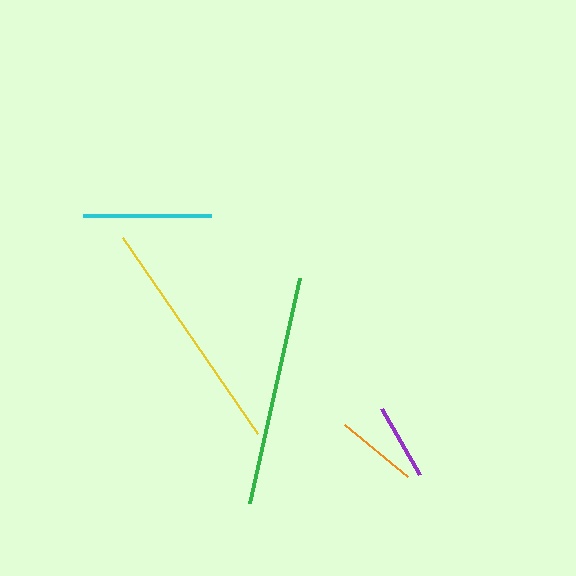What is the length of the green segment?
The green segment is approximately 231 pixels long.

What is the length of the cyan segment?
The cyan segment is approximately 128 pixels long.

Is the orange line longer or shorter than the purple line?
The orange line is longer than the purple line.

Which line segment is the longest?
The yellow line is the longest at approximately 238 pixels.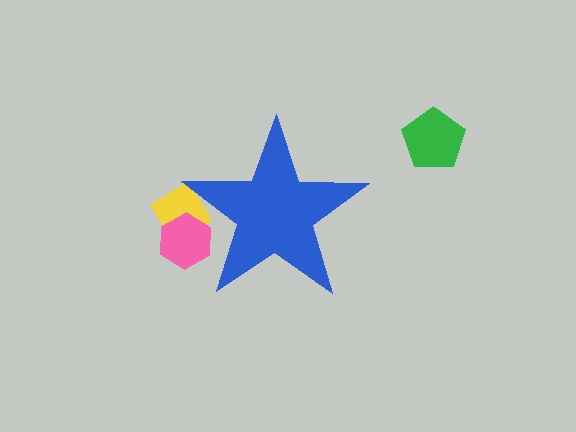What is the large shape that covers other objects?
A blue star.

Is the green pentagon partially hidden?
No, the green pentagon is fully visible.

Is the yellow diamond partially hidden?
Yes, the yellow diamond is partially hidden behind the blue star.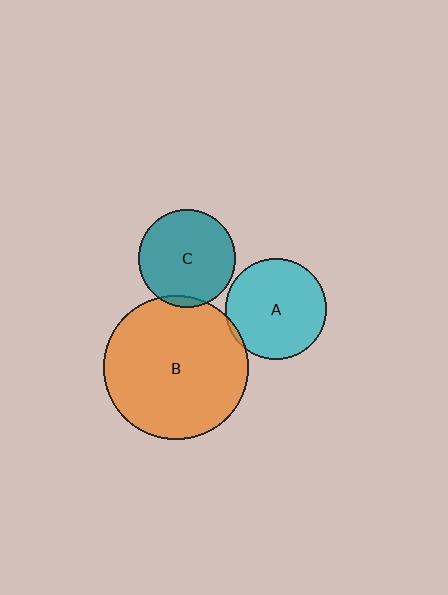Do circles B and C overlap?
Yes.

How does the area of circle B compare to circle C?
Approximately 2.2 times.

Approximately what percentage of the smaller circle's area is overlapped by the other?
Approximately 5%.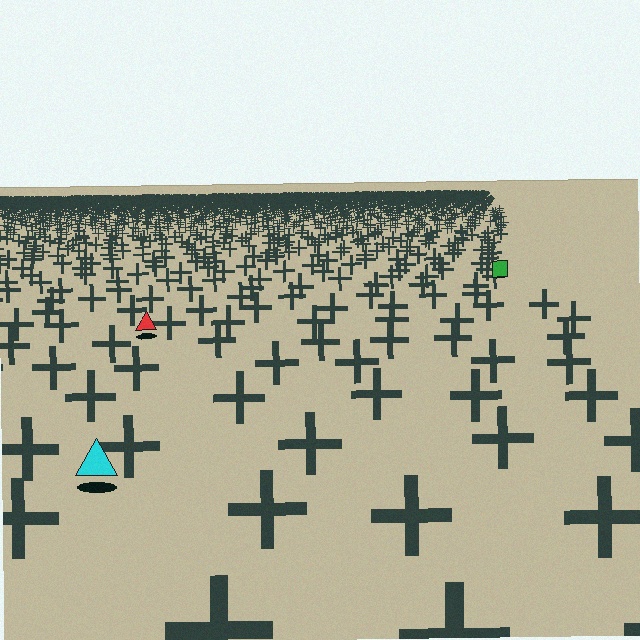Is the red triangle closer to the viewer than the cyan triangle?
No. The cyan triangle is closer — you can tell from the texture gradient: the ground texture is coarser near it.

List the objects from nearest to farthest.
From nearest to farthest: the cyan triangle, the red triangle, the green square.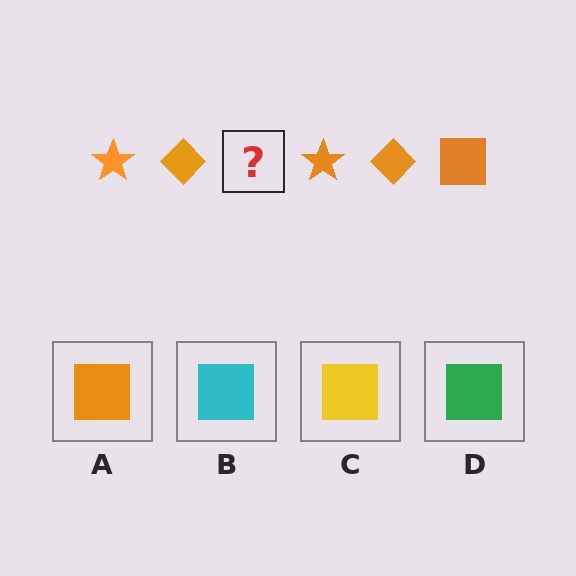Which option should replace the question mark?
Option A.